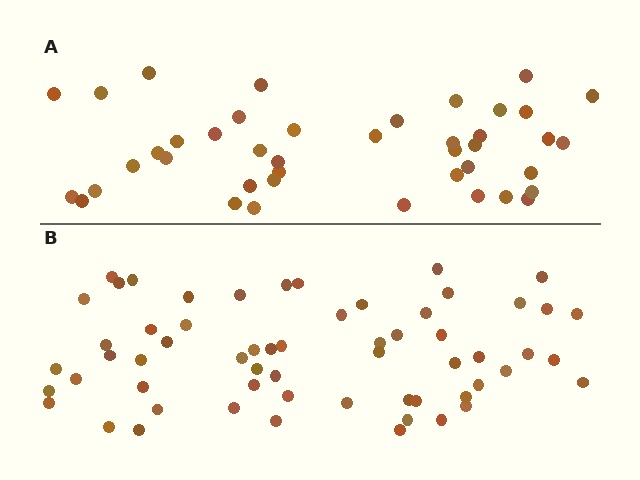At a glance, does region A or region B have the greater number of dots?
Region B (the bottom region) has more dots.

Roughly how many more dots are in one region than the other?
Region B has approximately 20 more dots than region A.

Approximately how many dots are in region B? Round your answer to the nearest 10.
About 60 dots.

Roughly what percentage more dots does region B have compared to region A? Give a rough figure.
About 45% more.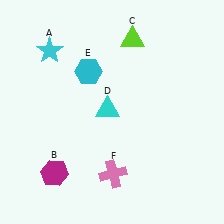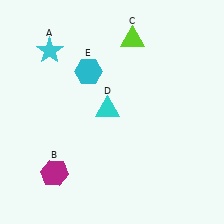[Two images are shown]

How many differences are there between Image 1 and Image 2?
There is 1 difference between the two images.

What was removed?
The pink cross (F) was removed in Image 2.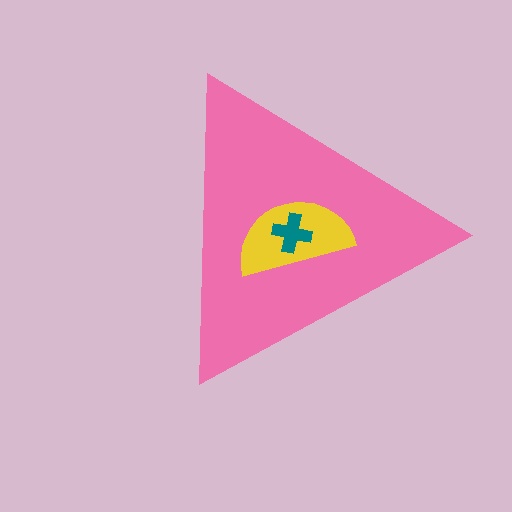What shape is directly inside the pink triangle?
The yellow semicircle.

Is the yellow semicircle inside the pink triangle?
Yes.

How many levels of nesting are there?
3.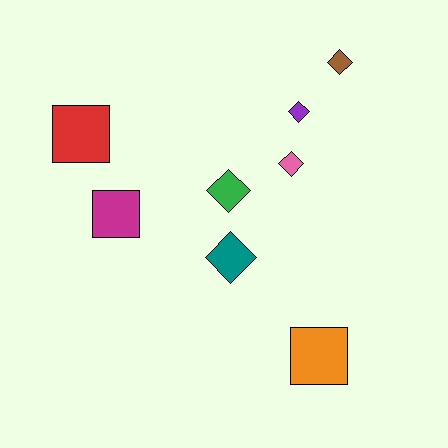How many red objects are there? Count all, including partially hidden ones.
There is 1 red object.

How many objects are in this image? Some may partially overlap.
There are 8 objects.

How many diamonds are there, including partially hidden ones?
There are 5 diamonds.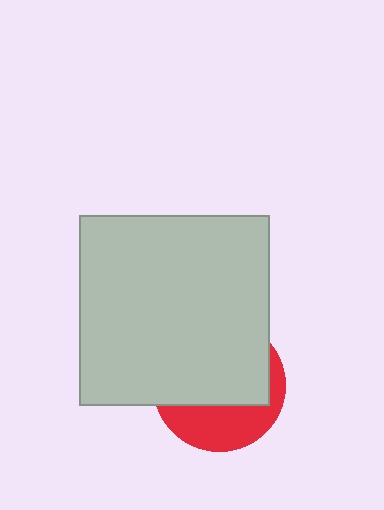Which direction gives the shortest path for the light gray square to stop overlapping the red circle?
Moving up gives the shortest separation.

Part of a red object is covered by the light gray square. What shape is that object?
It is a circle.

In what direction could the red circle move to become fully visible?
The red circle could move down. That would shift it out from behind the light gray square entirely.